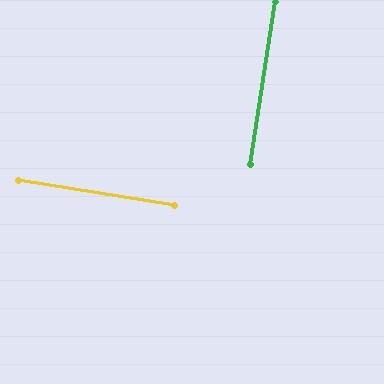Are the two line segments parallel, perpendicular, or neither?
Perpendicular — they meet at approximately 90°.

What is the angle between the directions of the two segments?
Approximately 90 degrees.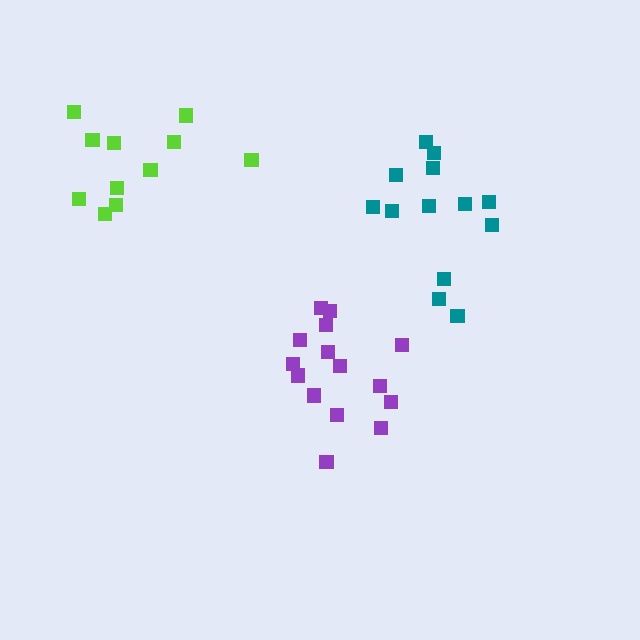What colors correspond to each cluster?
The clusters are colored: purple, teal, lime.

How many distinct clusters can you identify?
There are 3 distinct clusters.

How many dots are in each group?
Group 1: 15 dots, Group 2: 13 dots, Group 3: 11 dots (39 total).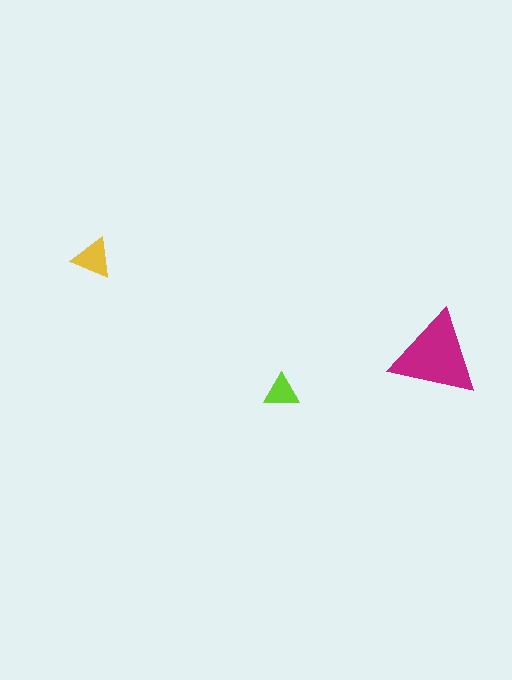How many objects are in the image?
There are 3 objects in the image.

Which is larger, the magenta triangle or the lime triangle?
The magenta one.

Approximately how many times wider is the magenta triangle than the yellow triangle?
About 2 times wider.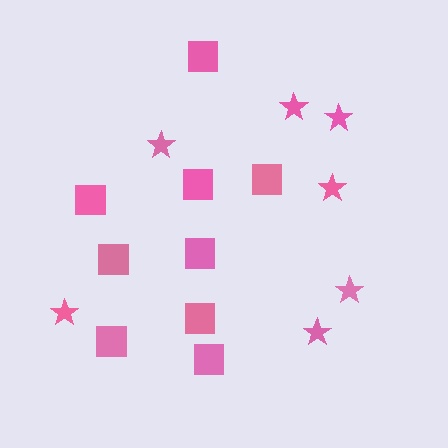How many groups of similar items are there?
There are 2 groups: one group of squares (9) and one group of stars (7).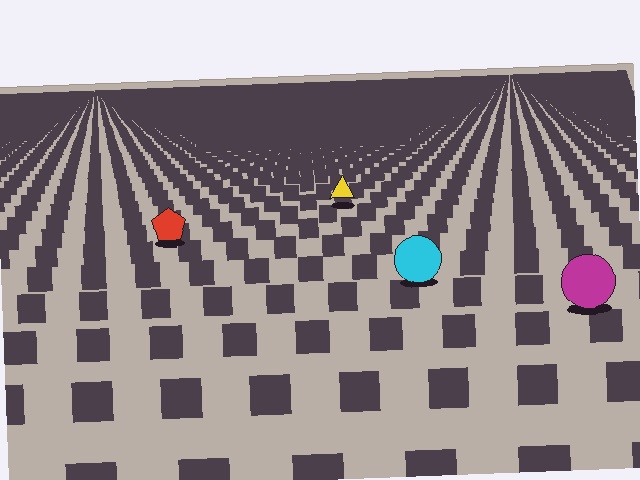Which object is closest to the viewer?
The magenta circle is closest. The texture marks near it are larger and more spread out.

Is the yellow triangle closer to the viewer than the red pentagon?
No. The red pentagon is closer — you can tell from the texture gradient: the ground texture is coarser near it.